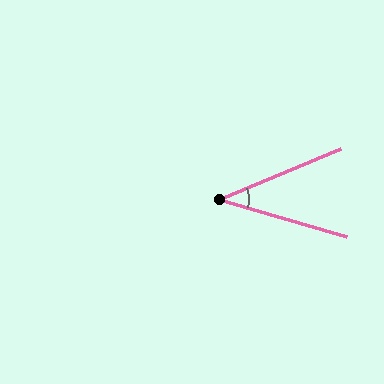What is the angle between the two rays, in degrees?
Approximately 39 degrees.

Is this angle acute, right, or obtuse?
It is acute.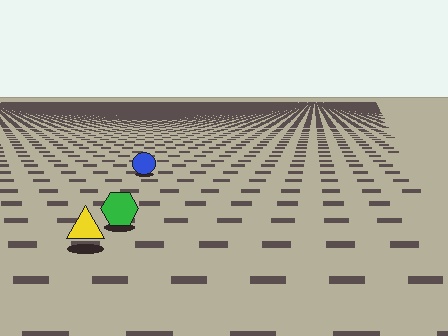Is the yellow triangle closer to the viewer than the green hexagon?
Yes. The yellow triangle is closer — you can tell from the texture gradient: the ground texture is coarser near it.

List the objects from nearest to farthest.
From nearest to farthest: the yellow triangle, the green hexagon, the blue circle.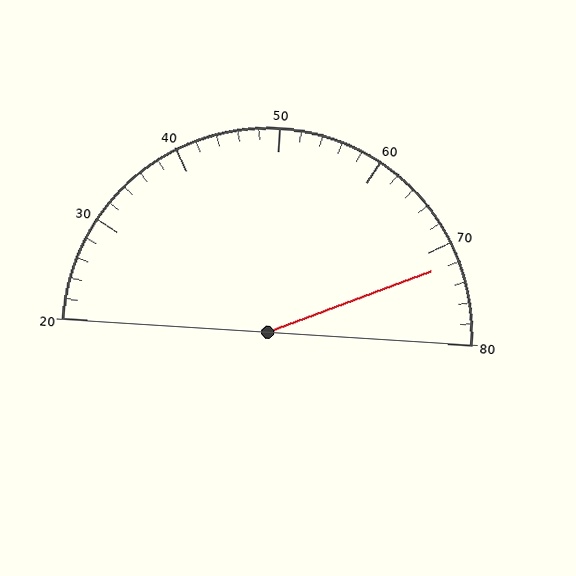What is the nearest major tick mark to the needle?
The nearest major tick mark is 70.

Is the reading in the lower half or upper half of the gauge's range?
The reading is in the upper half of the range (20 to 80).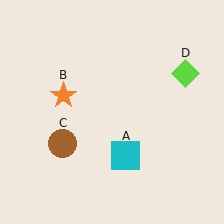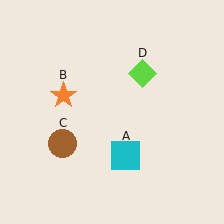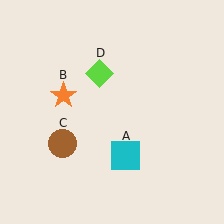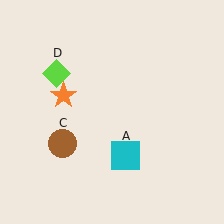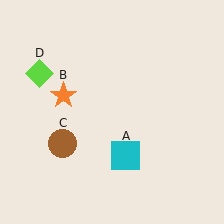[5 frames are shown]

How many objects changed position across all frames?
1 object changed position: lime diamond (object D).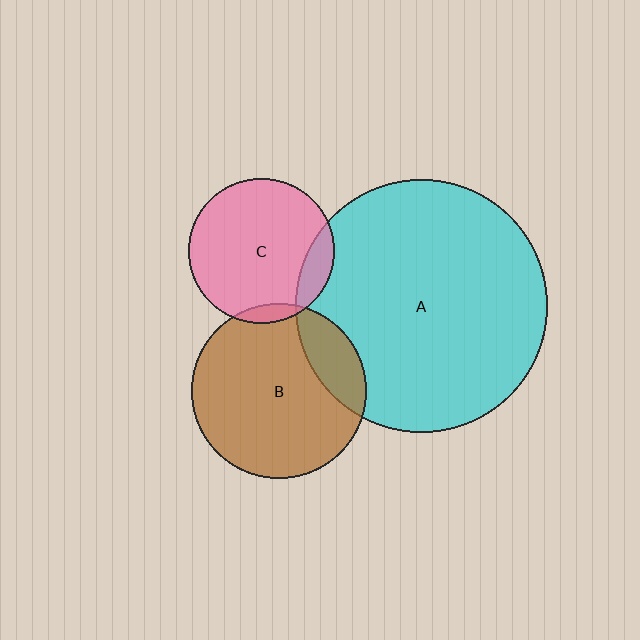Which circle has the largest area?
Circle A (cyan).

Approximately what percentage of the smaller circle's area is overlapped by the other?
Approximately 5%.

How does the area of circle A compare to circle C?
Approximately 3.0 times.